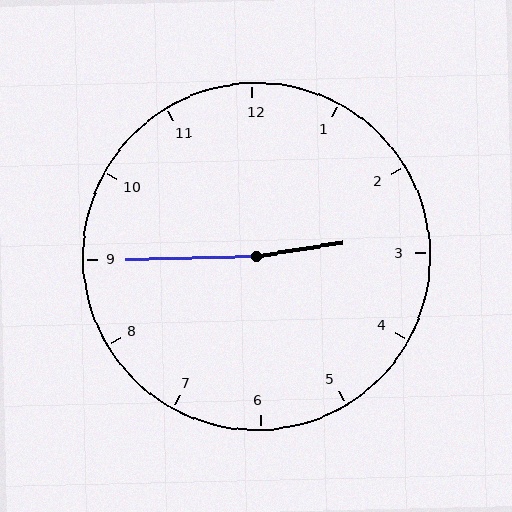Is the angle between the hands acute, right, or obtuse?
It is obtuse.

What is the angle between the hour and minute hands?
Approximately 172 degrees.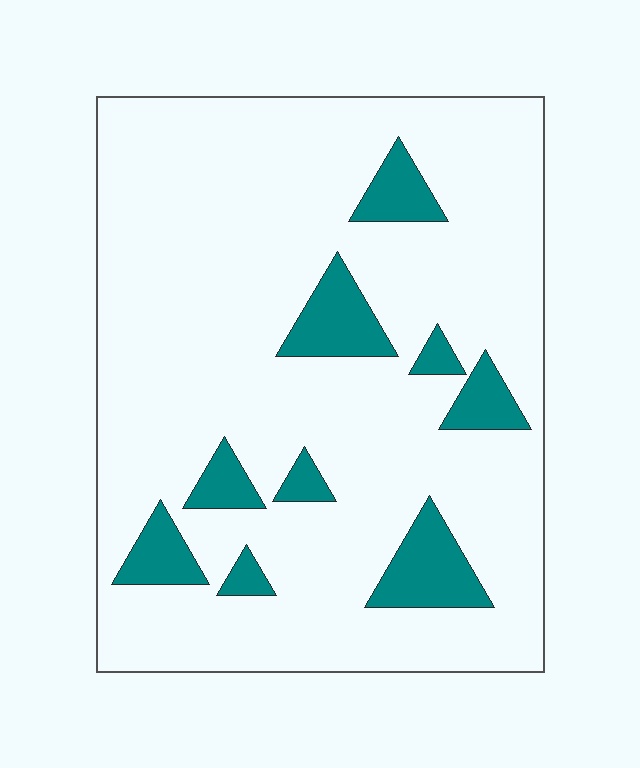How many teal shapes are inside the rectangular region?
9.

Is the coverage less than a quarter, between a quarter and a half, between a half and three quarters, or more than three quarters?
Less than a quarter.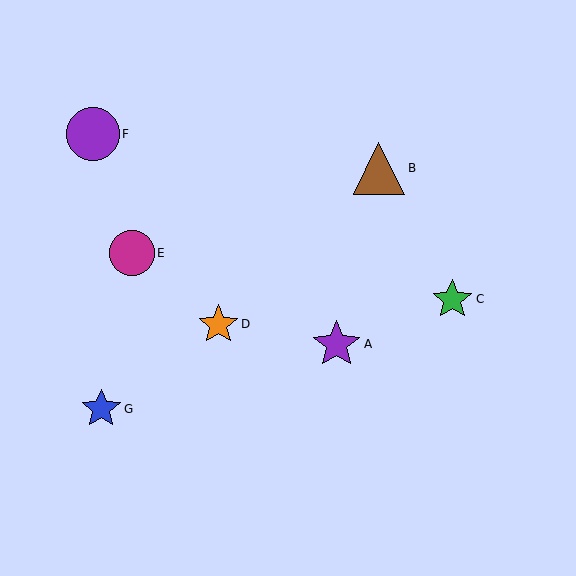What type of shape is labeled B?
Shape B is a brown triangle.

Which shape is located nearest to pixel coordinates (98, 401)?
The blue star (labeled G) at (101, 409) is nearest to that location.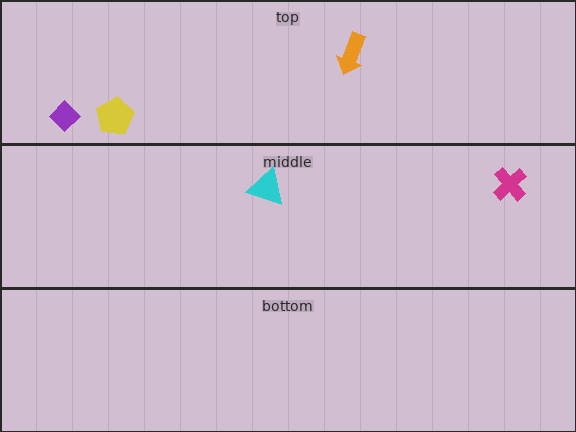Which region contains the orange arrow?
The top region.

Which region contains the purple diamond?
The top region.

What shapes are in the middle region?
The magenta cross, the cyan triangle.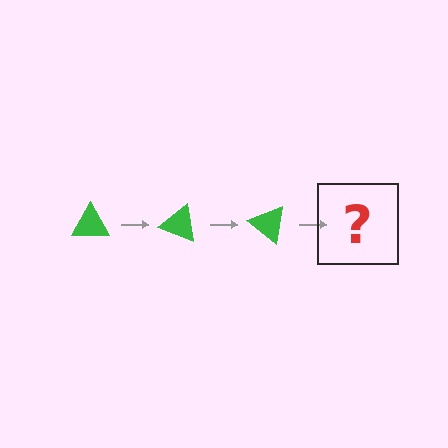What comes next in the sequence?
The next element should be a green triangle rotated 60 degrees.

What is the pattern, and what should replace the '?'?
The pattern is that the triangle rotates 20 degrees each step. The '?' should be a green triangle rotated 60 degrees.